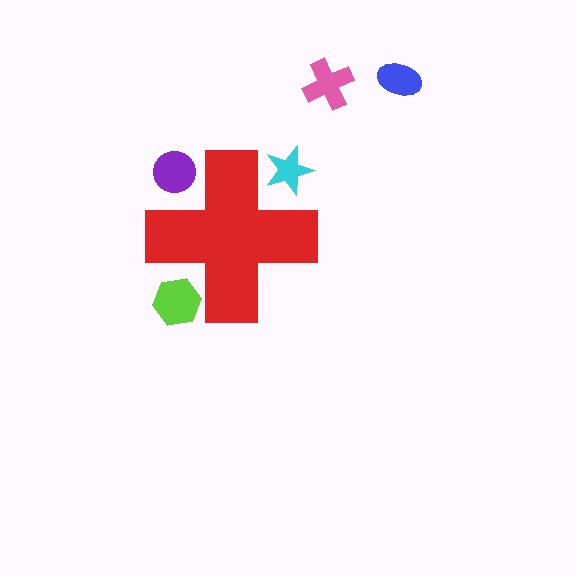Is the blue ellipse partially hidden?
No, the blue ellipse is fully visible.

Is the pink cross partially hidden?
No, the pink cross is fully visible.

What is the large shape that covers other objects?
A red cross.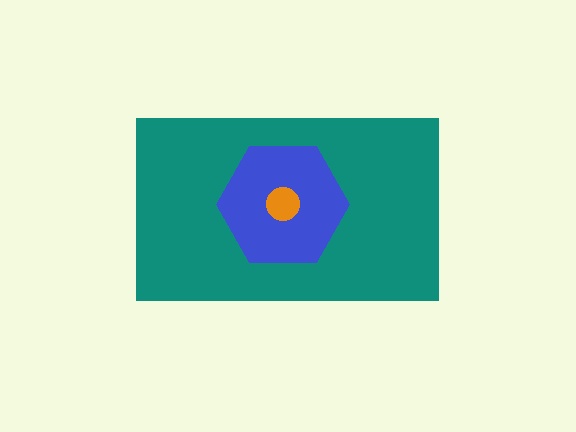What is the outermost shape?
The teal rectangle.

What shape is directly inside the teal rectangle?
The blue hexagon.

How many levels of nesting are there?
3.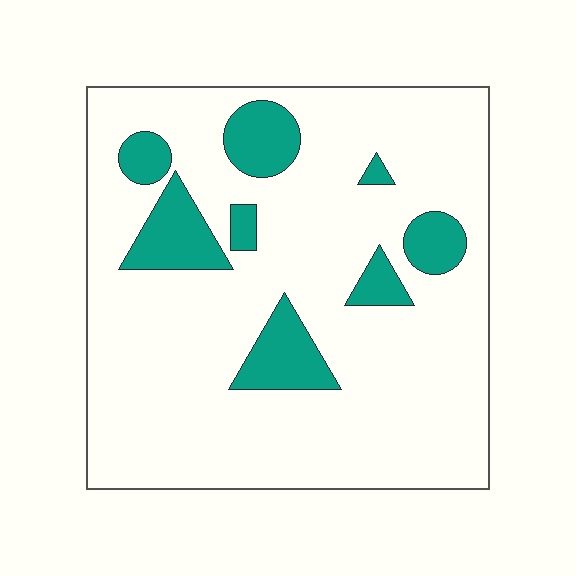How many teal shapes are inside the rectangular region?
8.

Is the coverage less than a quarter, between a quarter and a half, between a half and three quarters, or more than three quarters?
Less than a quarter.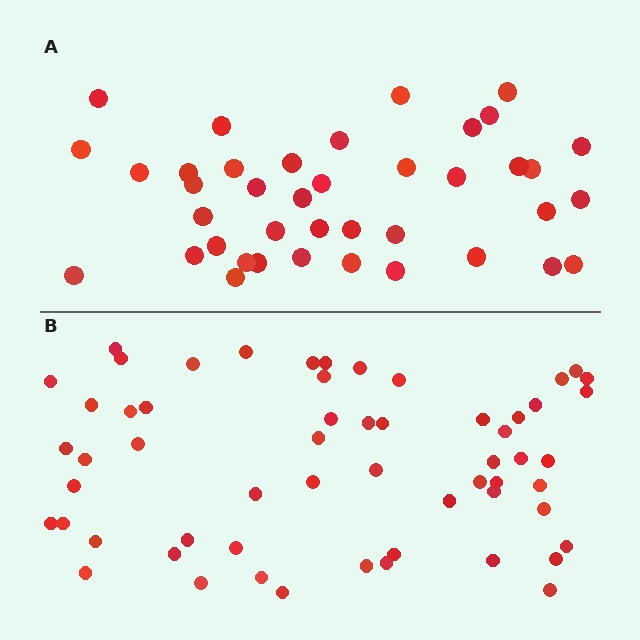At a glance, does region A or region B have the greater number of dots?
Region B (the bottom region) has more dots.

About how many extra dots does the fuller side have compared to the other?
Region B has approximately 20 more dots than region A.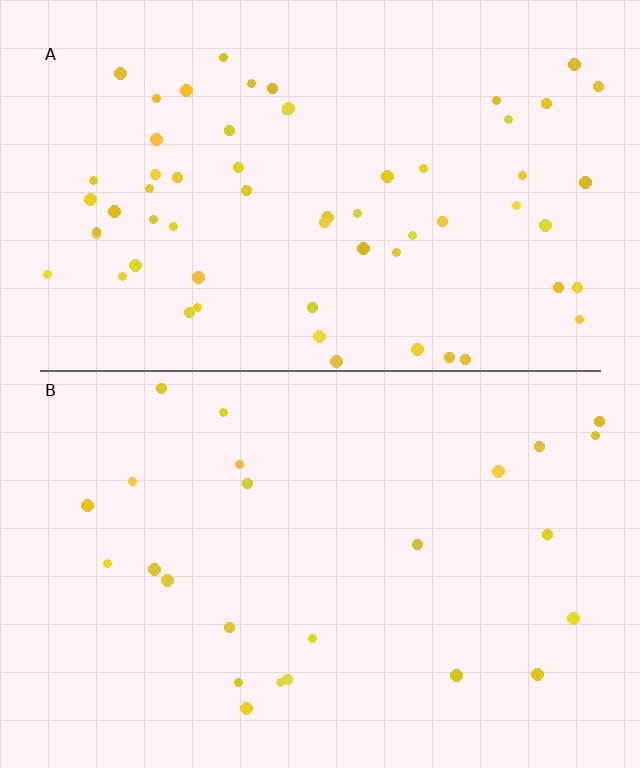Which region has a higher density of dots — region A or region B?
A (the top).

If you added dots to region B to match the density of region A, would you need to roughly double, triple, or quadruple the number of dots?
Approximately double.